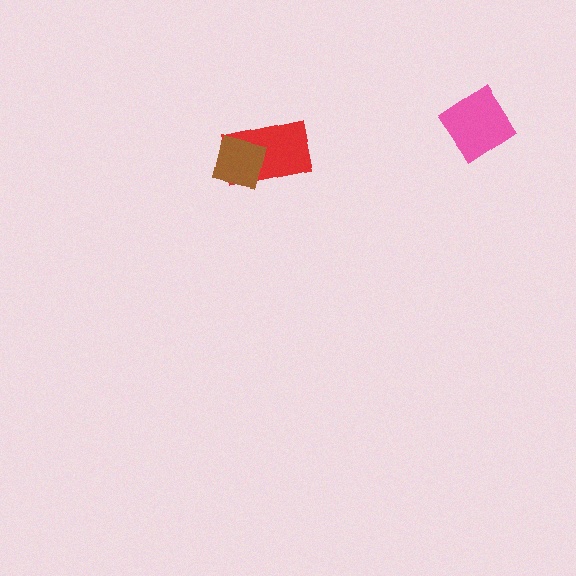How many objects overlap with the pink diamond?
0 objects overlap with the pink diamond.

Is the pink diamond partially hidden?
No, no other shape covers it.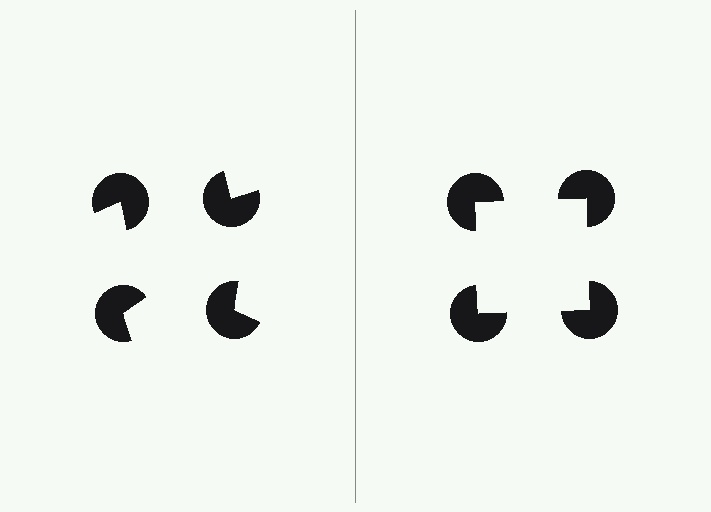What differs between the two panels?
The pac-man discs are positioned identically on both sides; only the wedge orientations differ. On the right they align to a square; on the left they are misaligned.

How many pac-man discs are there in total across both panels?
8 — 4 on each side.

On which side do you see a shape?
An illusory square appears on the right side. On the left side the wedge cuts are rotated, so no coherent shape forms.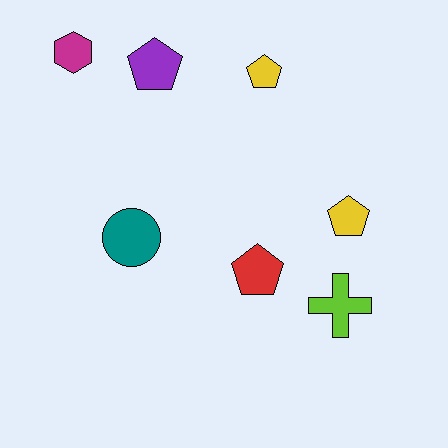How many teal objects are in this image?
There is 1 teal object.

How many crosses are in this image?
There is 1 cross.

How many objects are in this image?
There are 7 objects.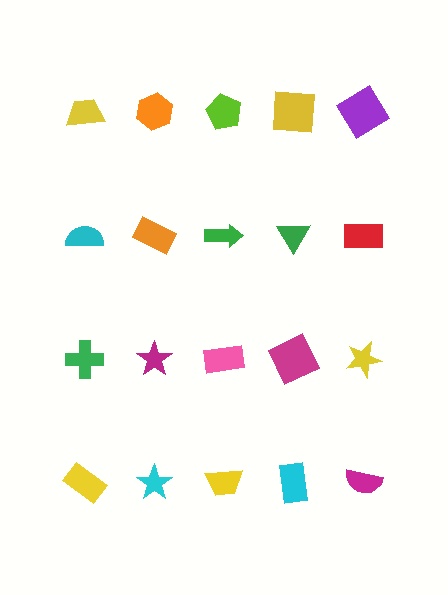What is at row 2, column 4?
A green triangle.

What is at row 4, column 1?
A yellow rectangle.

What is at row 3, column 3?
A pink rectangle.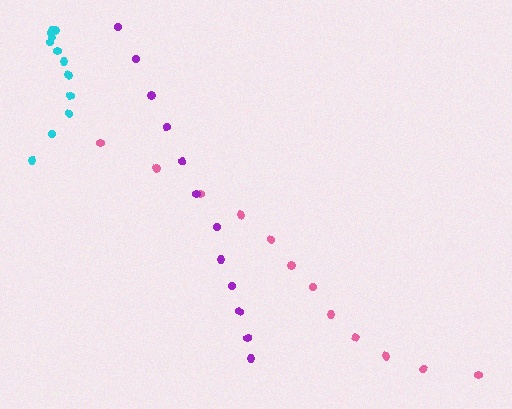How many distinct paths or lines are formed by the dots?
There are 3 distinct paths.